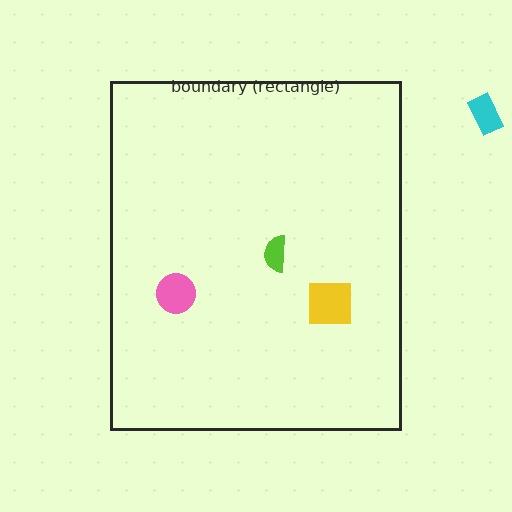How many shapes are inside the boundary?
3 inside, 1 outside.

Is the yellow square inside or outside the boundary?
Inside.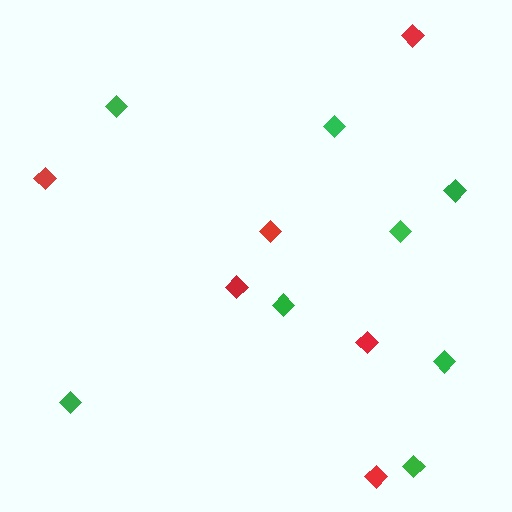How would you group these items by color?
There are 2 groups: one group of red diamonds (6) and one group of green diamonds (8).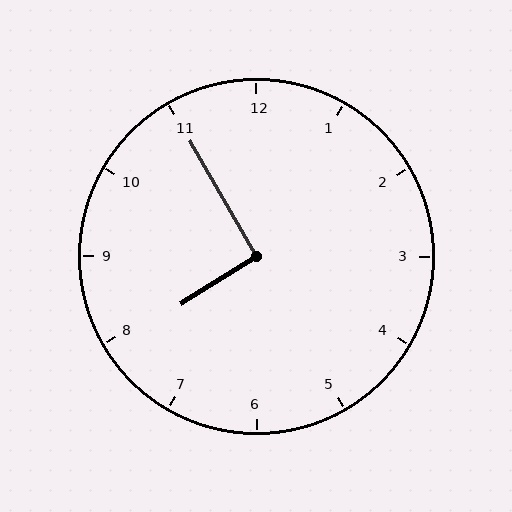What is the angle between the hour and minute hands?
Approximately 92 degrees.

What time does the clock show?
7:55.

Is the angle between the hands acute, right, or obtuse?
It is right.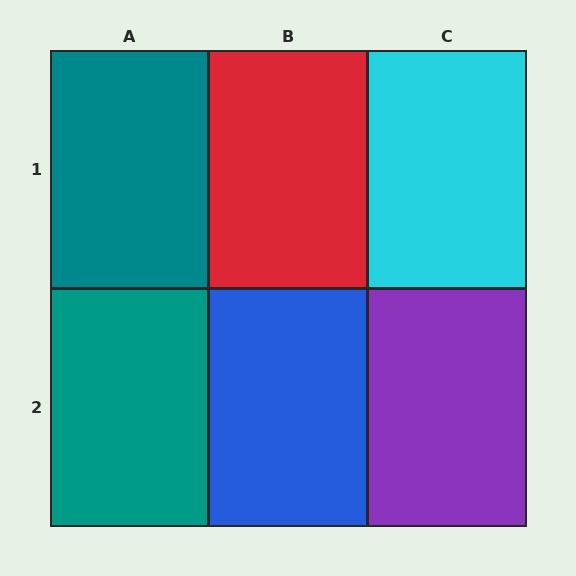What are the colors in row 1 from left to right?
Teal, red, cyan.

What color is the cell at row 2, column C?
Purple.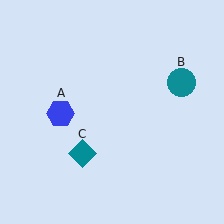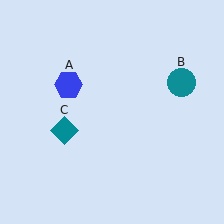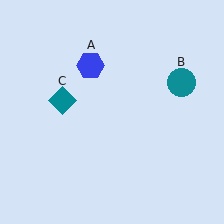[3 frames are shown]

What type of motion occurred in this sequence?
The blue hexagon (object A), teal diamond (object C) rotated clockwise around the center of the scene.